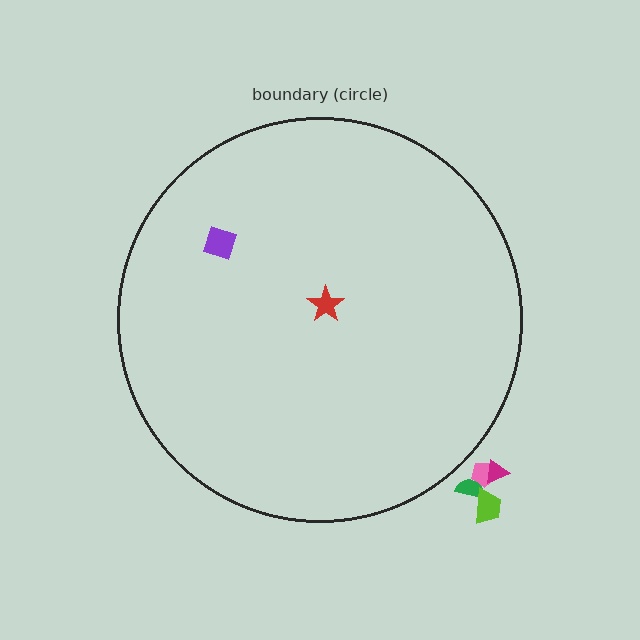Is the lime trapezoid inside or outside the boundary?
Outside.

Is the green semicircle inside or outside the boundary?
Outside.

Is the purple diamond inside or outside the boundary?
Inside.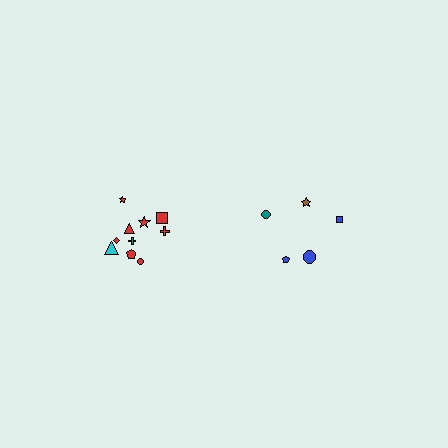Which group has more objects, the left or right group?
The left group.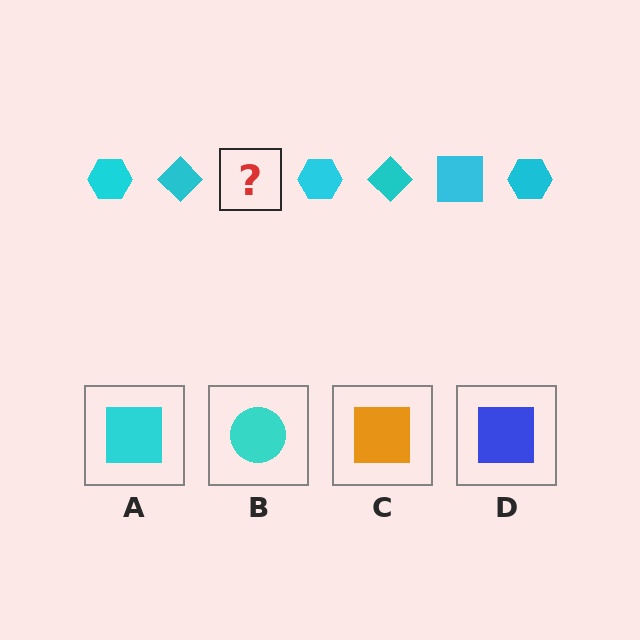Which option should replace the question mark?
Option A.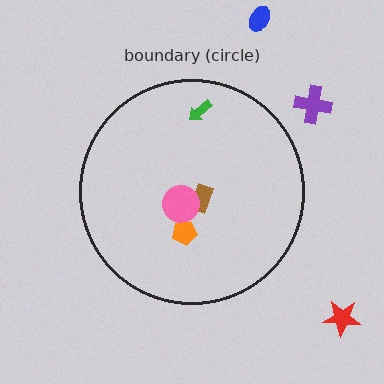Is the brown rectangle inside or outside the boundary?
Inside.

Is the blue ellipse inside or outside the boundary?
Outside.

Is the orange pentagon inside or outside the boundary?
Inside.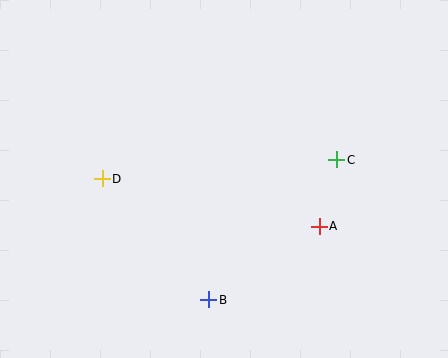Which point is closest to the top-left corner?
Point D is closest to the top-left corner.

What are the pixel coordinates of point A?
Point A is at (319, 226).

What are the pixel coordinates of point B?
Point B is at (209, 300).